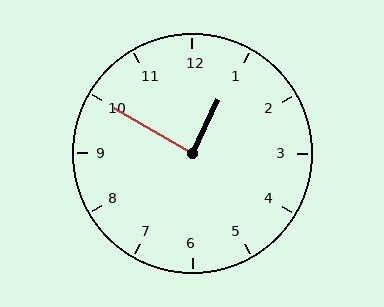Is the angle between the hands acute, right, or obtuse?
It is right.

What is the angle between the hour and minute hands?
Approximately 85 degrees.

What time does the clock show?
12:50.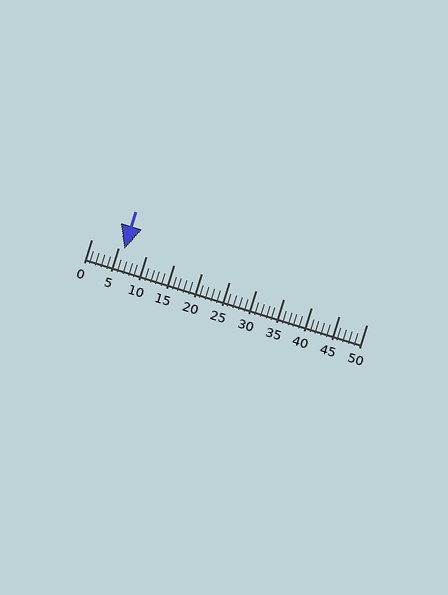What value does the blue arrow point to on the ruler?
The blue arrow points to approximately 6.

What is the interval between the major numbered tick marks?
The major tick marks are spaced 5 units apart.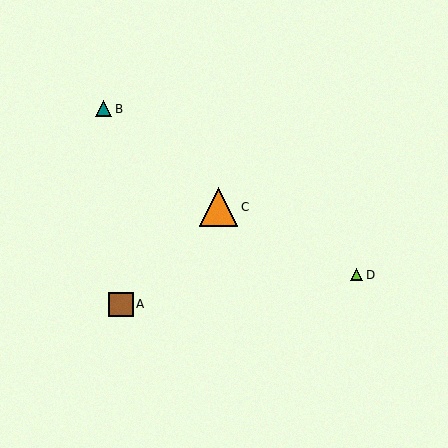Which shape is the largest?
The orange triangle (labeled C) is the largest.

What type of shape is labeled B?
Shape B is a teal triangle.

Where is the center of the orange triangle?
The center of the orange triangle is at (218, 207).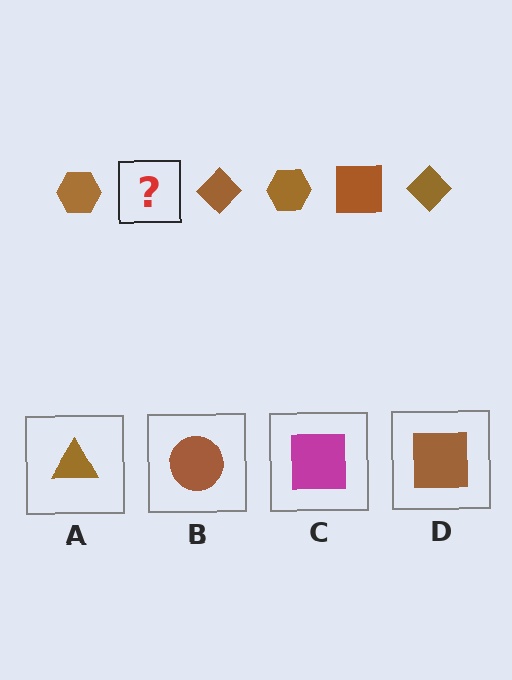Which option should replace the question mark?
Option D.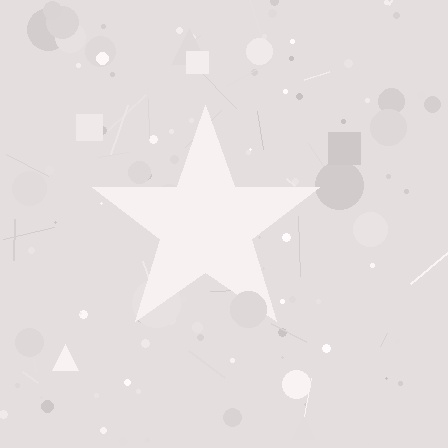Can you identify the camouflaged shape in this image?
The camouflaged shape is a star.